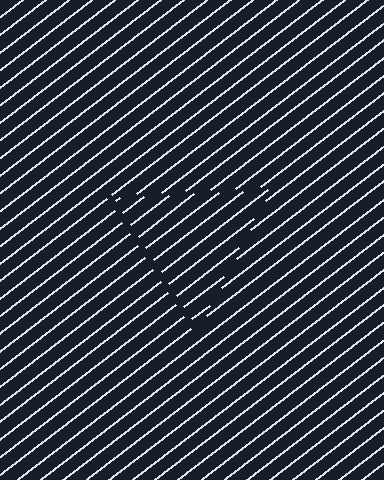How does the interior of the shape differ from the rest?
The interior of the shape contains the same grating, shifted by half a period — the contour is defined by the phase discontinuity where line-ends from the inner and outer gratings abut.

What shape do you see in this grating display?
An illusory triangle. The interior of the shape contains the same grating, shifted by half a period — the contour is defined by the phase discontinuity where line-ends from the inner and outer gratings abut.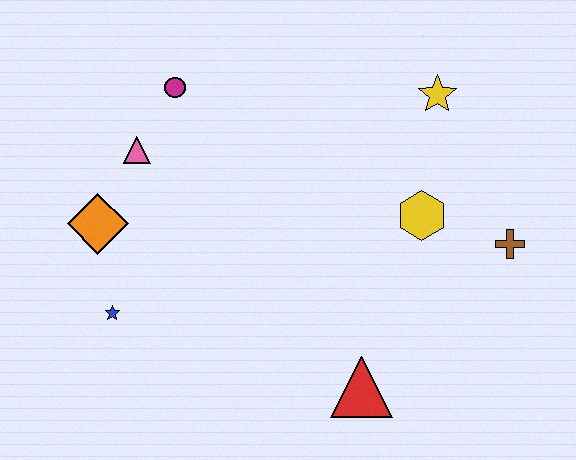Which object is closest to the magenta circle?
The pink triangle is closest to the magenta circle.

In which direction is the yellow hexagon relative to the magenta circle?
The yellow hexagon is to the right of the magenta circle.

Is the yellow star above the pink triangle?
Yes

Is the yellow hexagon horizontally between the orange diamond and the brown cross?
Yes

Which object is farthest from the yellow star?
The blue star is farthest from the yellow star.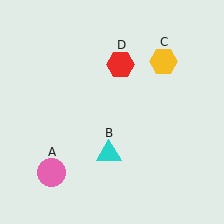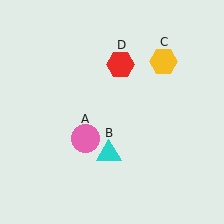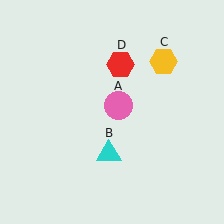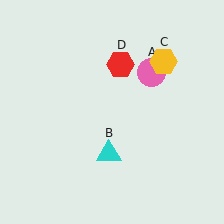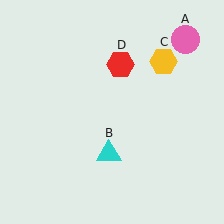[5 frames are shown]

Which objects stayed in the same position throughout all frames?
Cyan triangle (object B) and yellow hexagon (object C) and red hexagon (object D) remained stationary.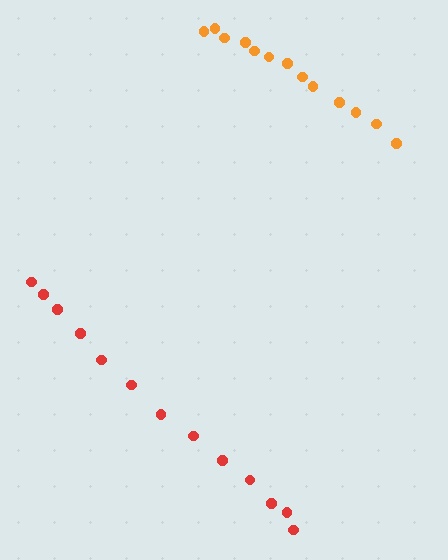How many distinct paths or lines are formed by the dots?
There are 2 distinct paths.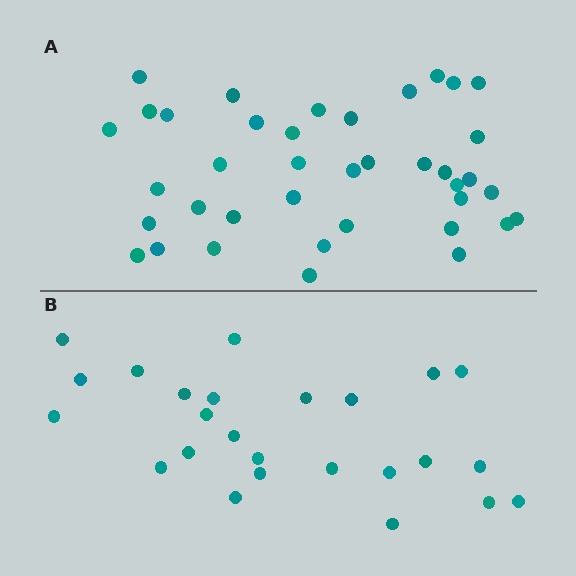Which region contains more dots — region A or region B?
Region A (the top region) has more dots.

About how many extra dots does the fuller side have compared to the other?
Region A has approximately 15 more dots than region B.